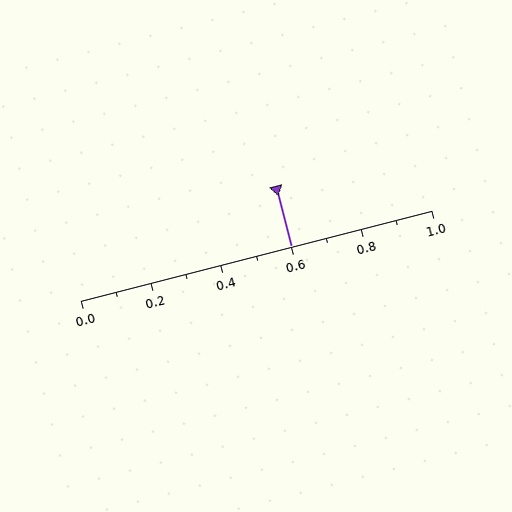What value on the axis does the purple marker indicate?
The marker indicates approximately 0.6.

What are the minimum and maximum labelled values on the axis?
The axis runs from 0.0 to 1.0.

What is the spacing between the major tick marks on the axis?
The major ticks are spaced 0.2 apart.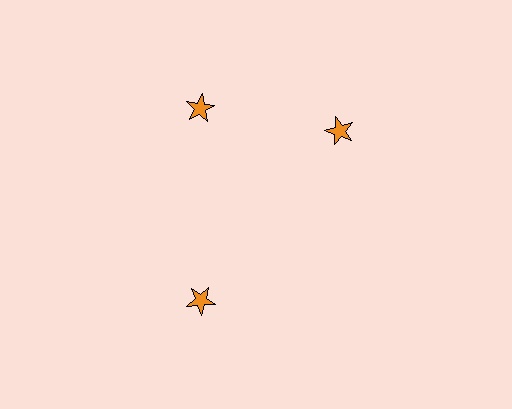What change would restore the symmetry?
The symmetry would be restored by rotating it back into even spacing with its neighbors so that all 3 stars sit at equal angles and equal distance from the center.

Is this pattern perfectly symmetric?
No. The 3 orange stars are arranged in a ring, but one element near the 3 o'clock position is rotated out of alignment along the ring, breaking the 3-fold rotational symmetry.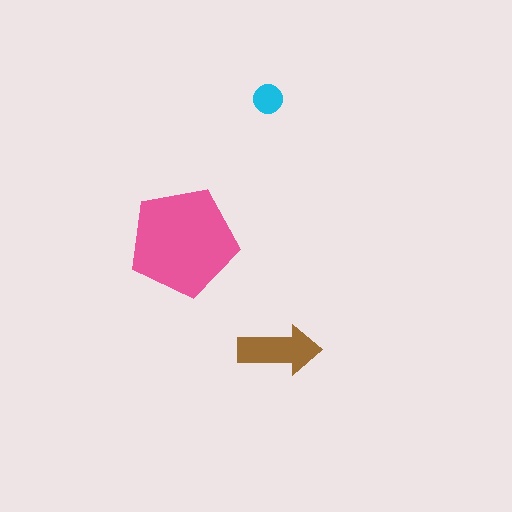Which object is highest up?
The cyan circle is topmost.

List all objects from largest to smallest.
The pink pentagon, the brown arrow, the cyan circle.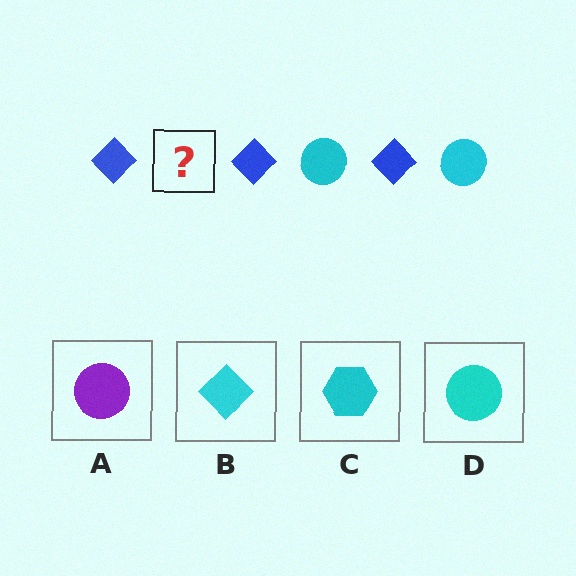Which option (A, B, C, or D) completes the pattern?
D.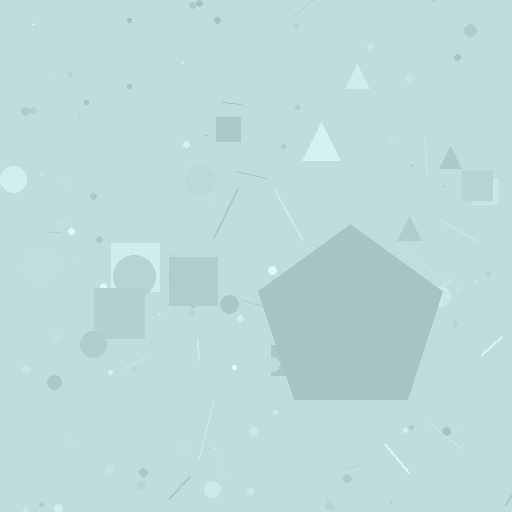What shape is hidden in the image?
A pentagon is hidden in the image.